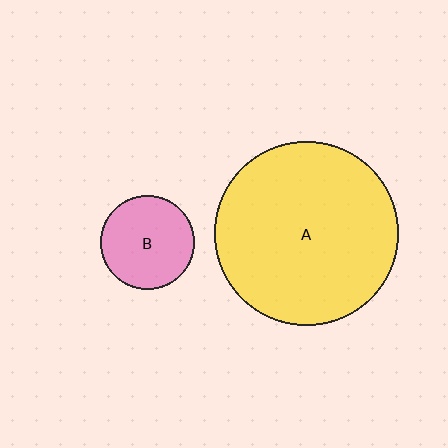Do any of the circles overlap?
No, none of the circles overlap.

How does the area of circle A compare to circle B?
Approximately 3.8 times.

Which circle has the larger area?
Circle A (yellow).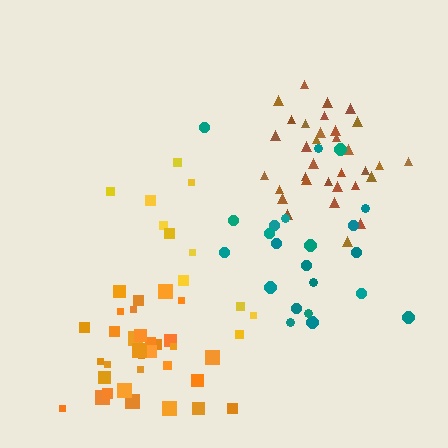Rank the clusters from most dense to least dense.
brown, orange, teal, yellow.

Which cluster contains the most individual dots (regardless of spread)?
Brown (33).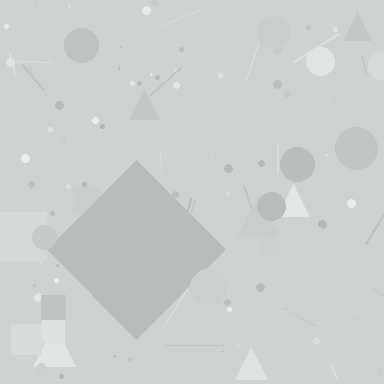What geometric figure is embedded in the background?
A diamond is embedded in the background.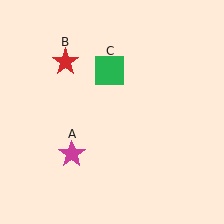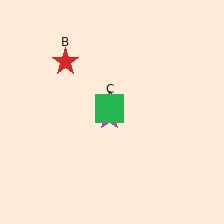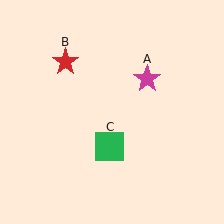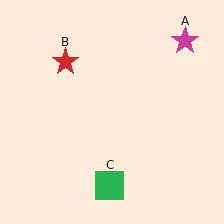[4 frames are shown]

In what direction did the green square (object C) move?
The green square (object C) moved down.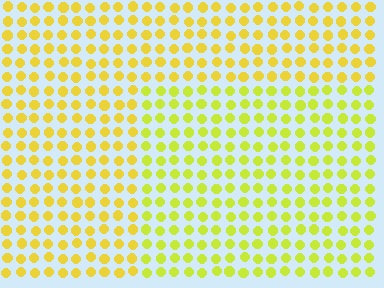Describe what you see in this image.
The image is filled with small yellow elements in a uniform arrangement. A rectangle-shaped region is visible where the elements are tinted to a slightly different hue, forming a subtle color boundary.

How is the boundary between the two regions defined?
The boundary is defined purely by a slight shift in hue (about 21 degrees). Spacing, size, and orientation are identical on both sides.